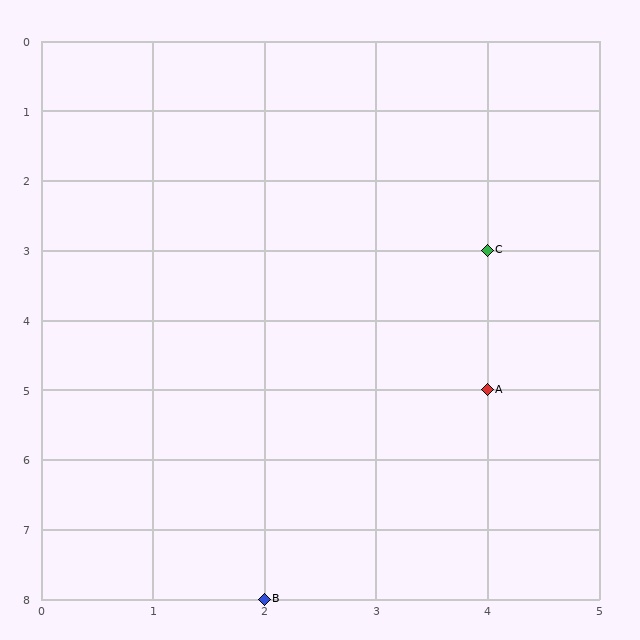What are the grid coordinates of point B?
Point B is at grid coordinates (2, 8).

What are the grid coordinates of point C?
Point C is at grid coordinates (4, 3).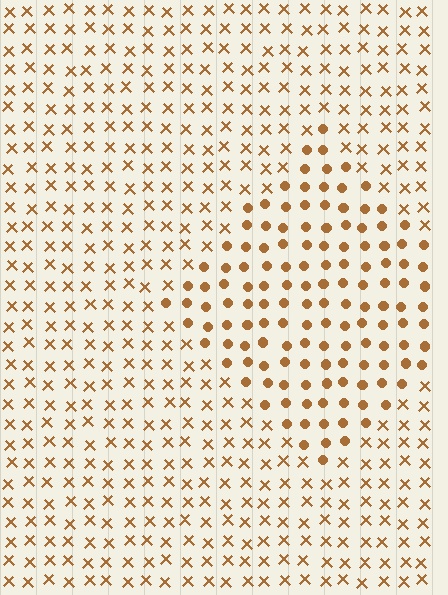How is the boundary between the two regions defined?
The boundary is defined by a change in element shape: circles inside vs. X marks outside. All elements share the same color and spacing.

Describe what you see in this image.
The image is filled with small brown elements arranged in a uniform grid. A diamond-shaped region contains circles, while the surrounding area contains X marks. The boundary is defined purely by the change in element shape.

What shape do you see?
I see a diamond.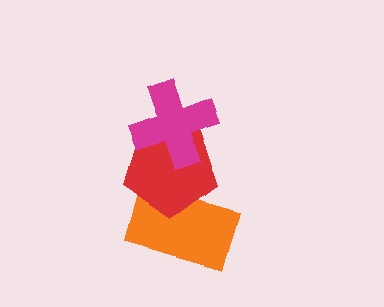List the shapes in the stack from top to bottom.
From top to bottom: the magenta cross, the red pentagon, the orange rectangle.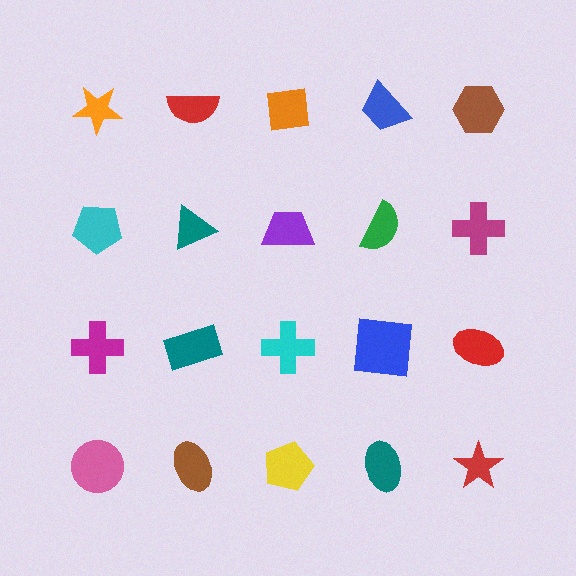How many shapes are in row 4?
5 shapes.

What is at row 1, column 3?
An orange square.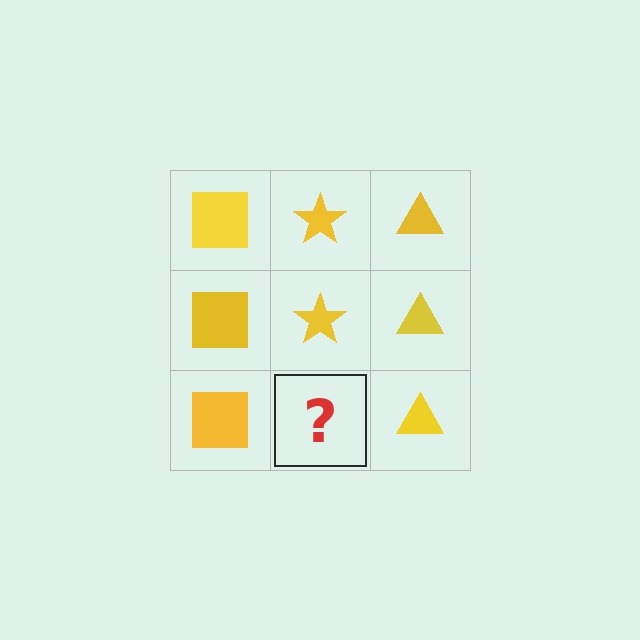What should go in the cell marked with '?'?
The missing cell should contain a yellow star.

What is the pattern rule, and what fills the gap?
The rule is that each column has a consistent shape. The gap should be filled with a yellow star.